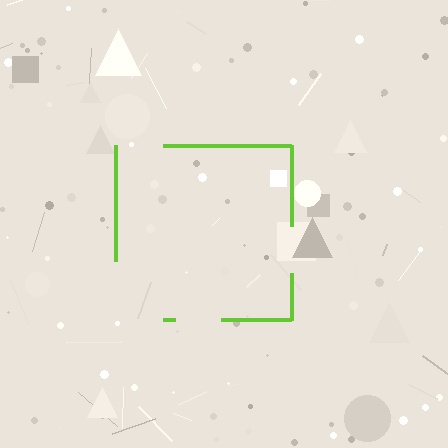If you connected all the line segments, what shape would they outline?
They would outline a square.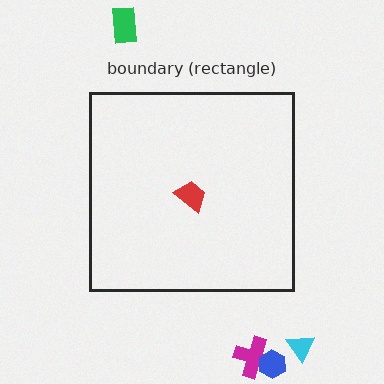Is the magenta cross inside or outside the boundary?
Outside.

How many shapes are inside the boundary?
1 inside, 4 outside.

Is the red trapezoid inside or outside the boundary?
Inside.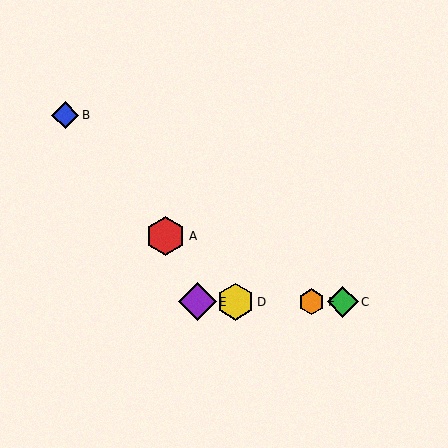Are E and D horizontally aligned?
Yes, both are at y≈302.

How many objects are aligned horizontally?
4 objects (C, D, E, F) are aligned horizontally.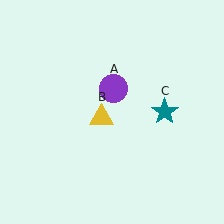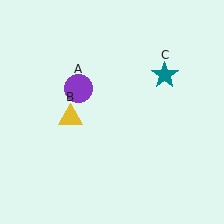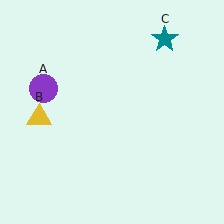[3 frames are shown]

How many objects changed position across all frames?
3 objects changed position: purple circle (object A), yellow triangle (object B), teal star (object C).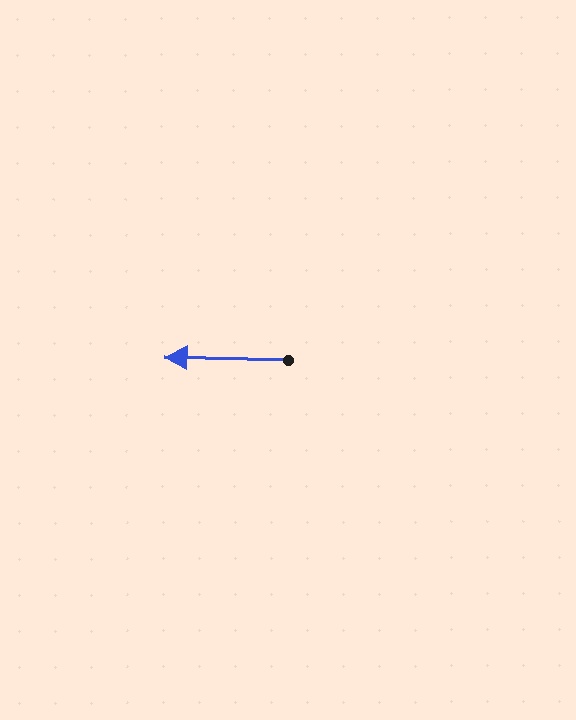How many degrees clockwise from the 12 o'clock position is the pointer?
Approximately 271 degrees.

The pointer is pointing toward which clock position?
Roughly 9 o'clock.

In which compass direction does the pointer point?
West.